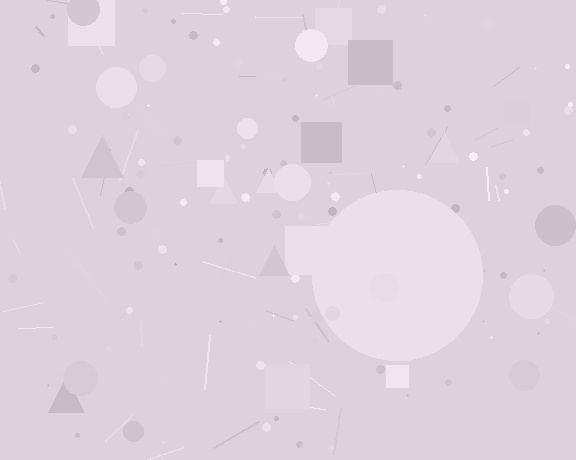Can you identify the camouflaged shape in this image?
The camouflaged shape is a circle.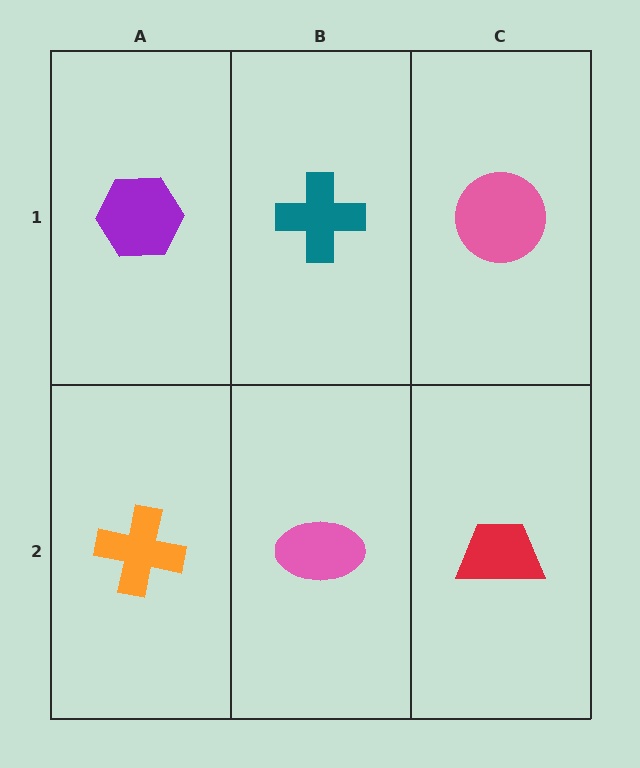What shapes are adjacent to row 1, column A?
An orange cross (row 2, column A), a teal cross (row 1, column B).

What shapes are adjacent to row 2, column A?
A purple hexagon (row 1, column A), a pink ellipse (row 2, column B).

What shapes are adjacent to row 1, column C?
A red trapezoid (row 2, column C), a teal cross (row 1, column B).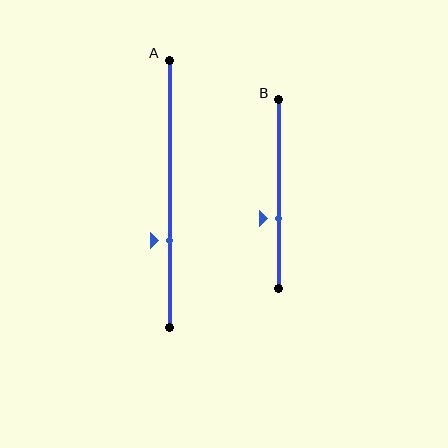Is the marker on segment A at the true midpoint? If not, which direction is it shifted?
No, the marker on segment A is shifted downward by about 18% of the segment length.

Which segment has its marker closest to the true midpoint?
Segment B has its marker closest to the true midpoint.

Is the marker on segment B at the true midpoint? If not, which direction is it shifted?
No, the marker on segment B is shifted downward by about 13% of the segment length.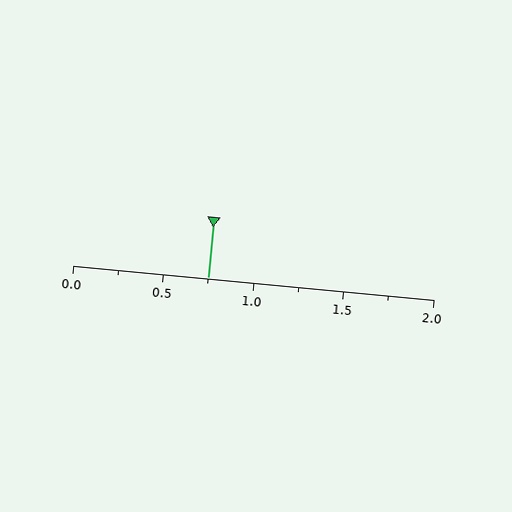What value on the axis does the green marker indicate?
The marker indicates approximately 0.75.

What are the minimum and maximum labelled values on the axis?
The axis runs from 0.0 to 2.0.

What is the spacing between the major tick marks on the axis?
The major ticks are spaced 0.5 apart.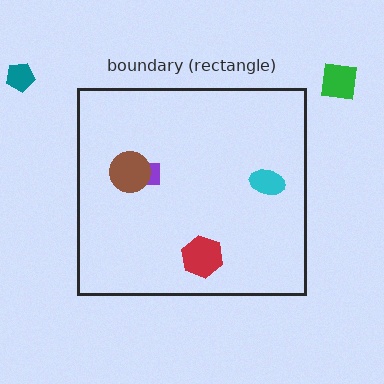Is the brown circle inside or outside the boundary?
Inside.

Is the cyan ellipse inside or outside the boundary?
Inside.